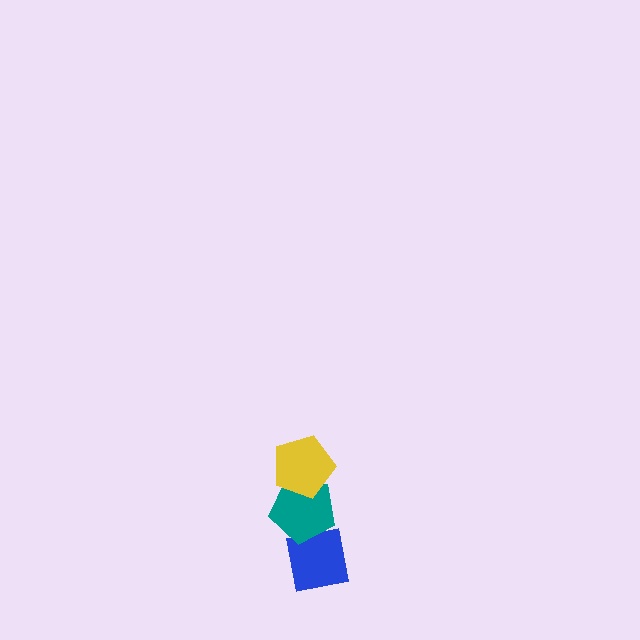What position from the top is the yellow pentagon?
The yellow pentagon is 1st from the top.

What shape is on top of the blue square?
The teal pentagon is on top of the blue square.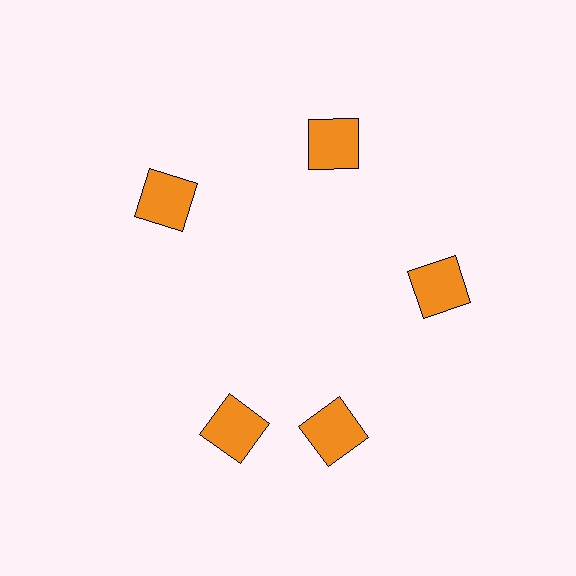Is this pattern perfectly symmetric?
No. The 5 orange squares are arranged in a ring, but one element near the 8 o'clock position is rotated out of alignment along the ring, breaking the 5-fold rotational symmetry.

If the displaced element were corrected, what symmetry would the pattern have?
It would have 5-fold rotational symmetry — the pattern would map onto itself every 72 degrees.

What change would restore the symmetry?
The symmetry would be restored by rotating it back into even spacing with its neighbors so that all 5 squares sit at equal angles and equal distance from the center.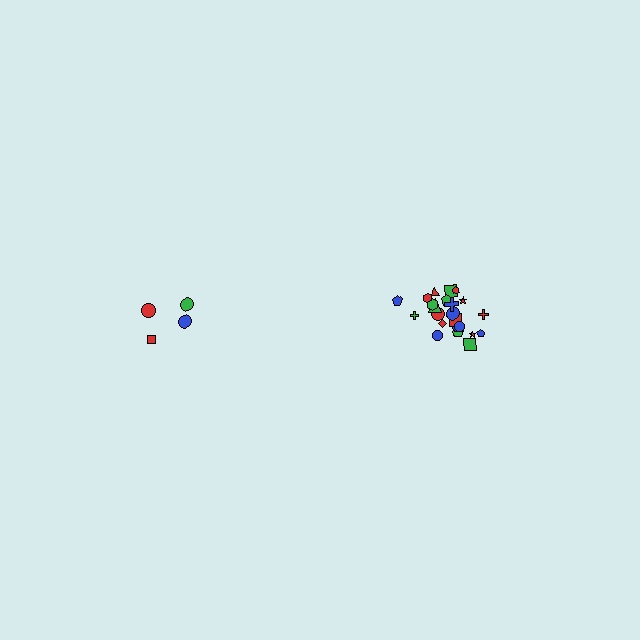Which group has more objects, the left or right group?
The right group.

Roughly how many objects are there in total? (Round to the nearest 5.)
Roughly 30 objects in total.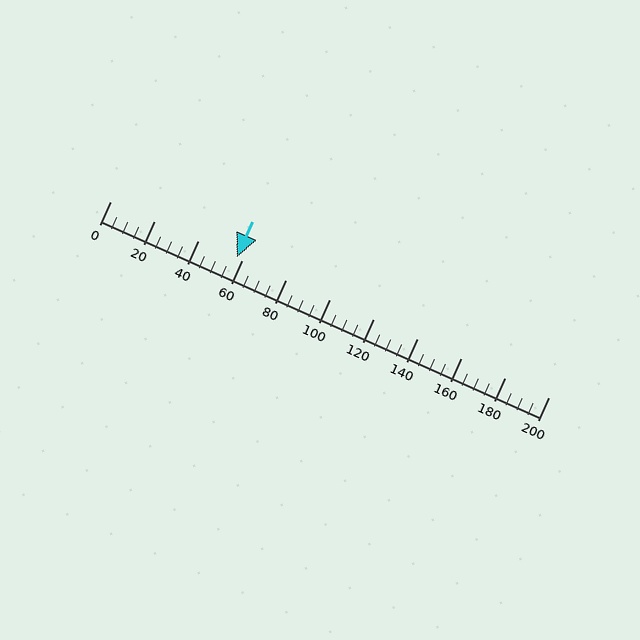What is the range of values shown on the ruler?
The ruler shows values from 0 to 200.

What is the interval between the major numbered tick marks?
The major tick marks are spaced 20 units apart.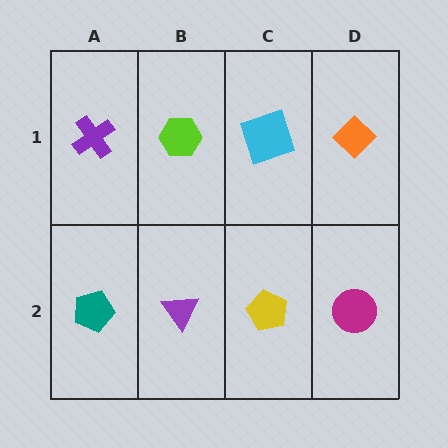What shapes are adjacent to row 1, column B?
A purple triangle (row 2, column B), a purple cross (row 1, column A), a cyan square (row 1, column C).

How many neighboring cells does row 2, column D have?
2.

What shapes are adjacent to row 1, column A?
A teal pentagon (row 2, column A), a lime hexagon (row 1, column B).